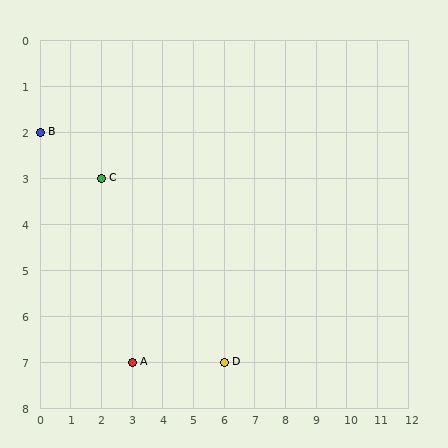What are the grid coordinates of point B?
Point B is at grid coordinates (0, 2).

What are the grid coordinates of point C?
Point C is at grid coordinates (2, 3).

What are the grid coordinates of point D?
Point D is at grid coordinates (6, 7).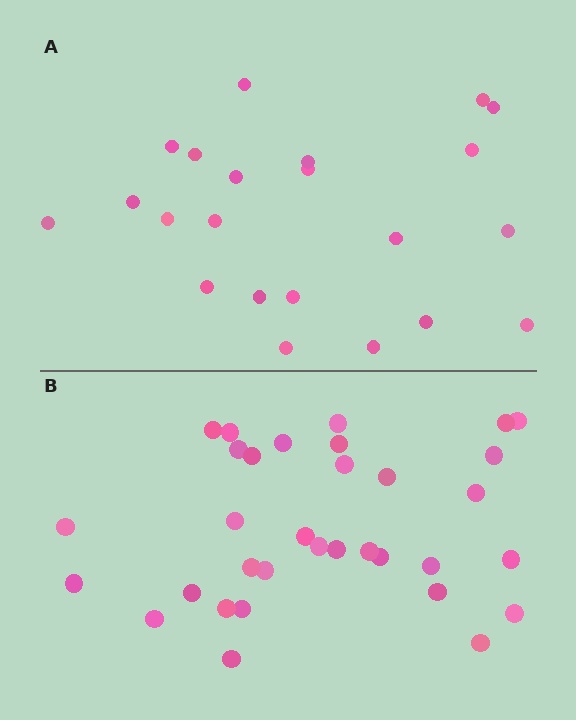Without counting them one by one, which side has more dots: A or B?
Region B (the bottom region) has more dots.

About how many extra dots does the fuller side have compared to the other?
Region B has roughly 12 or so more dots than region A.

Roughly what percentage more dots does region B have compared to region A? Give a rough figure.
About 50% more.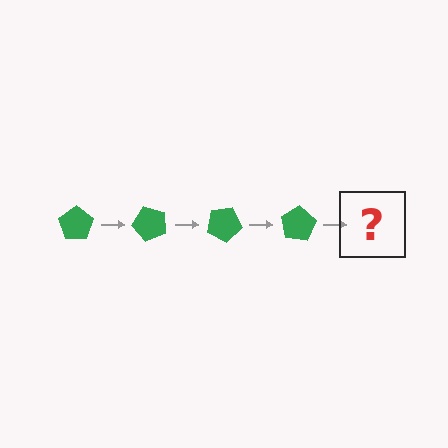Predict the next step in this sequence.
The next step is a green pentagon rotated 200 degrees.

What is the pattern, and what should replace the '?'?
The pattern is that the pentagon rotates 50 degrees each step. The '?' should be a green pentagon rotated 200 degrees.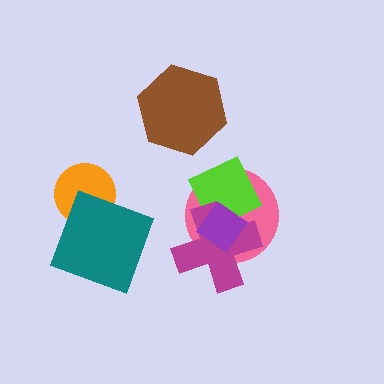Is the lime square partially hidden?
Yes, it is partially covered by another shape.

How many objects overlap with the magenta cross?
3 objects overlap with the magenta cross.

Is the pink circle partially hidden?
Yes, it is partially covered by another shape.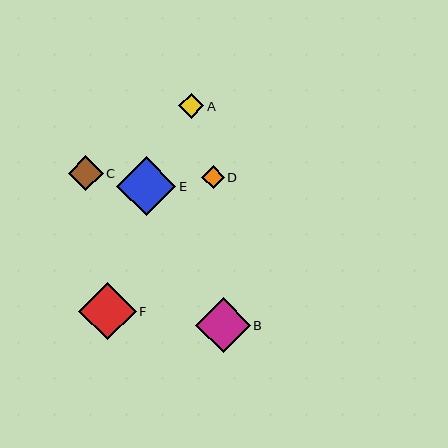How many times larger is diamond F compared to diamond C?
Diamond F is approximately 1.7 times the size of diamond C.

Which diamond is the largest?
Diamond E is the largest with a size of approximately 59 pixels.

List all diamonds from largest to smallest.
From largest to smallest: E, F, B, C, A, D.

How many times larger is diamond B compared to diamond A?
Diamond B is approximately 2.2 times the size of diamond A.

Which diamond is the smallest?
Diamond D is the smallest with a size of approximately 22 pixels.